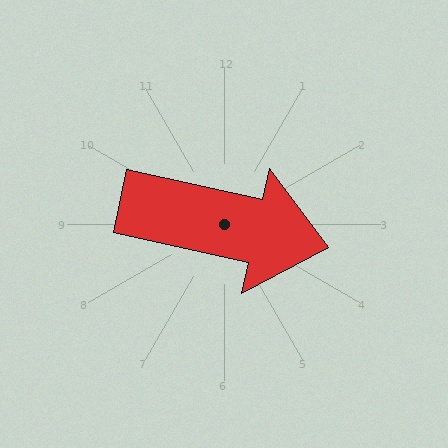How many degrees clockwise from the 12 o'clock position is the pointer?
Approximately 102 degrees.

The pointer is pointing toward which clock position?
Roughly 3 o'clock.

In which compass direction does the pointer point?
East.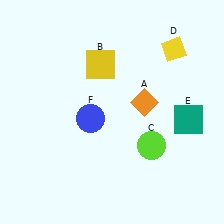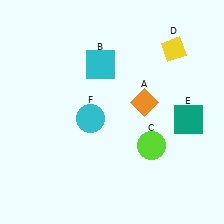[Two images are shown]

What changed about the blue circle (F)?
In Image 1, F is blue. In Image 2, it changed to cyan.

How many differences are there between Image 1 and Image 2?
There are 2 differences between the two images.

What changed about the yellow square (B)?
In Image 1, B is yellow. In Image 2, it changed to cyan.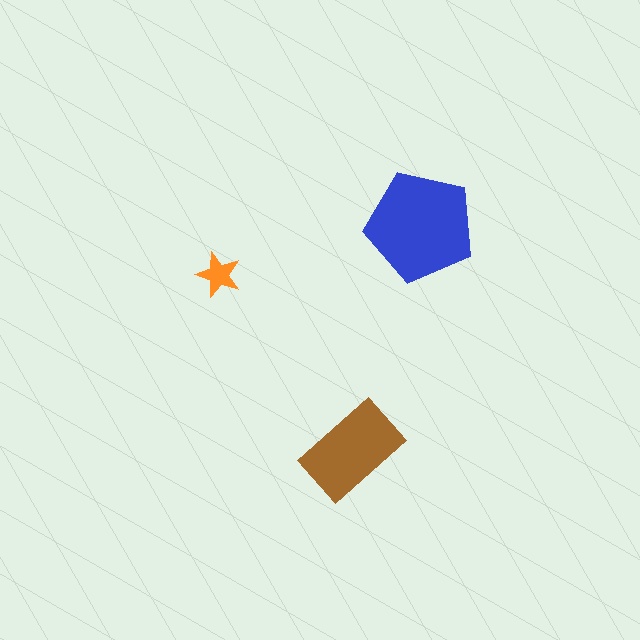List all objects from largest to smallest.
The blue pentagon, the brown rectangle, the orange star.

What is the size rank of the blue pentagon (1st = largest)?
1st.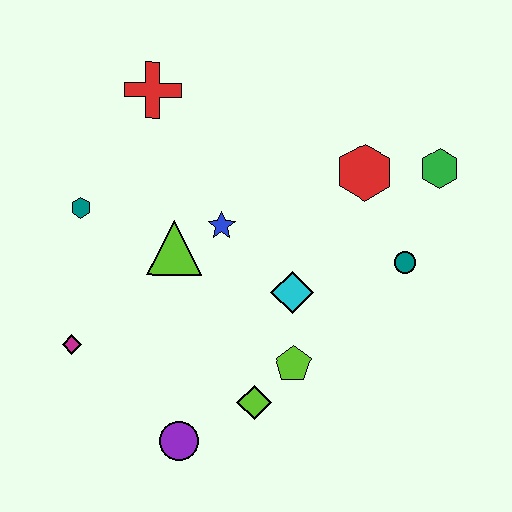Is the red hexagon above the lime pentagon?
Yes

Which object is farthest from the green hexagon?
The magenta diamond is farthest from the green hexagon.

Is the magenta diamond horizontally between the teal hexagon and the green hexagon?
No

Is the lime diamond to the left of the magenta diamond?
No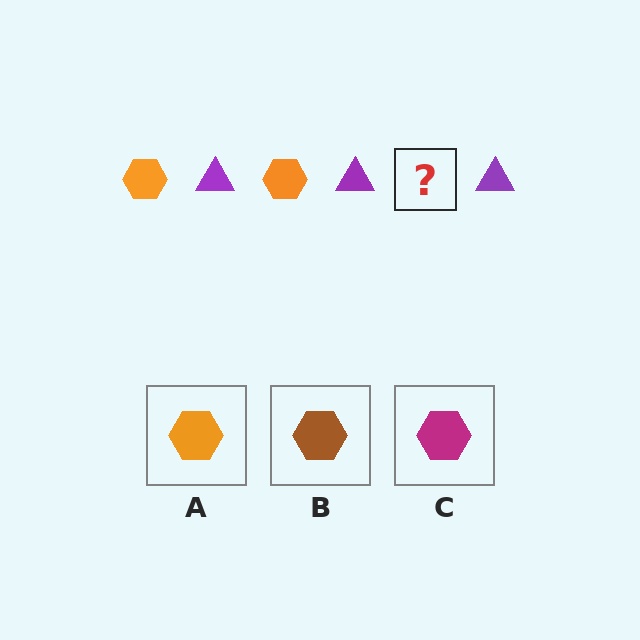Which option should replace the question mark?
Option A.